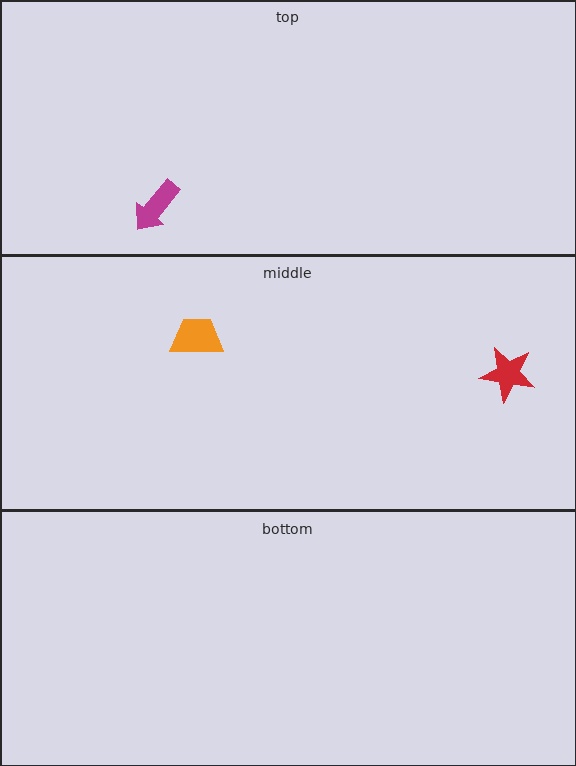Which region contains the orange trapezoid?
The middle region.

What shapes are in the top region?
The magenta arrow.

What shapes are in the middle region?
The red star, the orange trapezoid.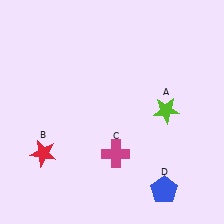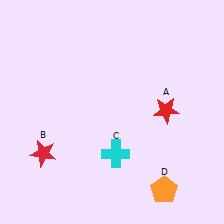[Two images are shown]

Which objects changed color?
A changed from lime to red. C changed from magenta to cyan. D changed from blue to orange.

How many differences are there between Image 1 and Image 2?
There are 3 differences between the two images.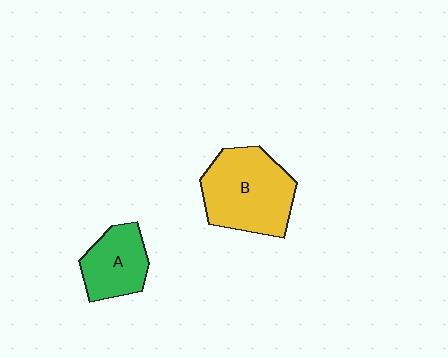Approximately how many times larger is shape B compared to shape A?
Approximately 1.7 times.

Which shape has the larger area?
Shape B (yellow).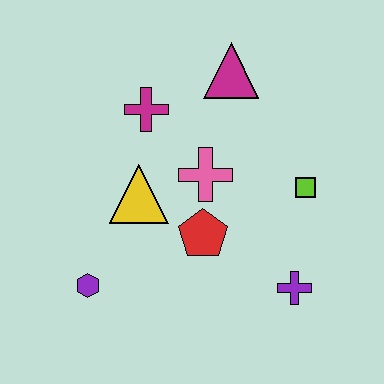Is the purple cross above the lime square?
No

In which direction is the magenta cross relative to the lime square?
The magenta cross is to the left of the lime square.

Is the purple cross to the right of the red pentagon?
Yes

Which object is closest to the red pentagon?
The pink cross is closest to the red pentagon.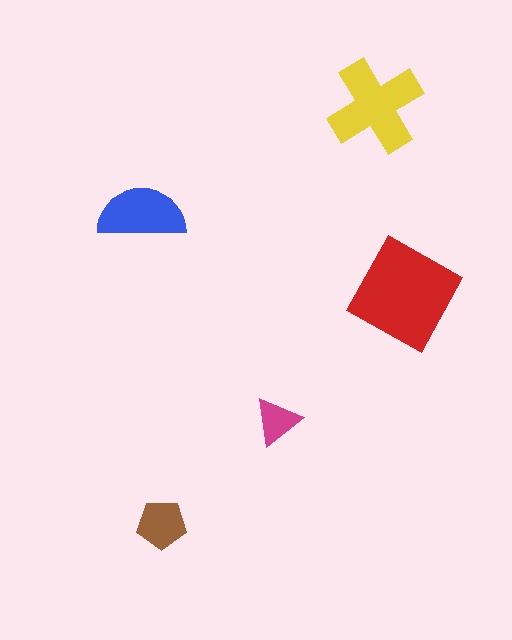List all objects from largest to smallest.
The red diamond, the yellow cross, the blue semicircle, the brown pentagon, the magenta triangle.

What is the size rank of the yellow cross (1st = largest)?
2nd.